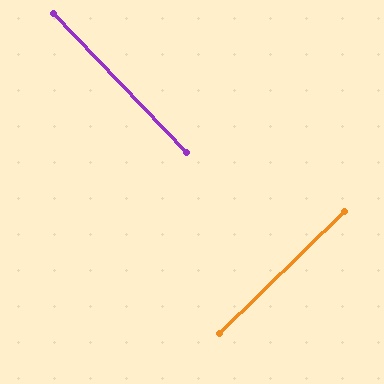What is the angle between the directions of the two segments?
Approximately 89 degrees.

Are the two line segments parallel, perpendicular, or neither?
Perpendicular — they meet at approximately 89°.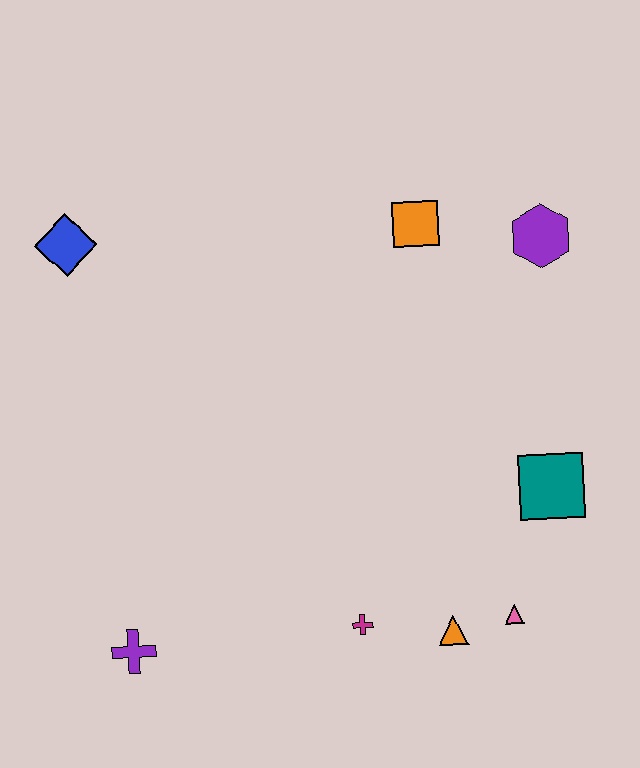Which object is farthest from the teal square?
The blue diamond is farthest from the teal square.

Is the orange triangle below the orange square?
Yes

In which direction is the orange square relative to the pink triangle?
The orange square is above the pink triangle.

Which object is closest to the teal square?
The pink triangle is closest to the teal square.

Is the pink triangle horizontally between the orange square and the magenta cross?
No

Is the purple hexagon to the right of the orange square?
Yes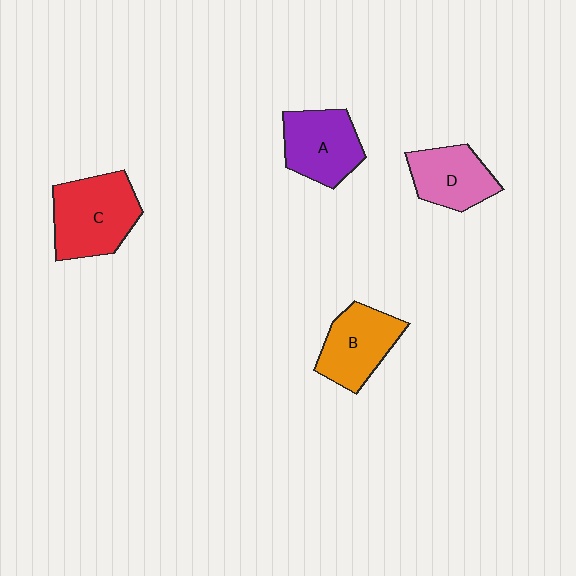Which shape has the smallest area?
Shape D (pink).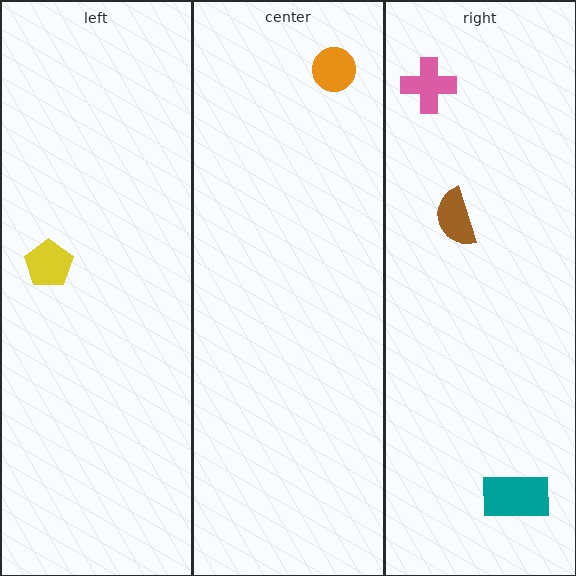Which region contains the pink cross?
The right region.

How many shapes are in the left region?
1.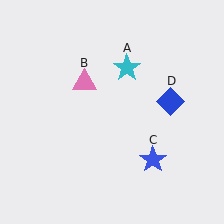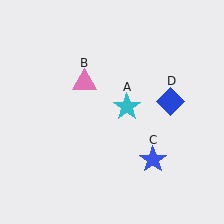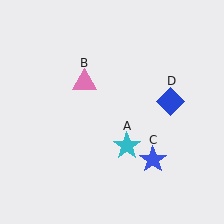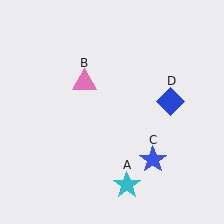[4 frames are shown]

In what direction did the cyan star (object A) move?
The cyan star (object A) moved down.